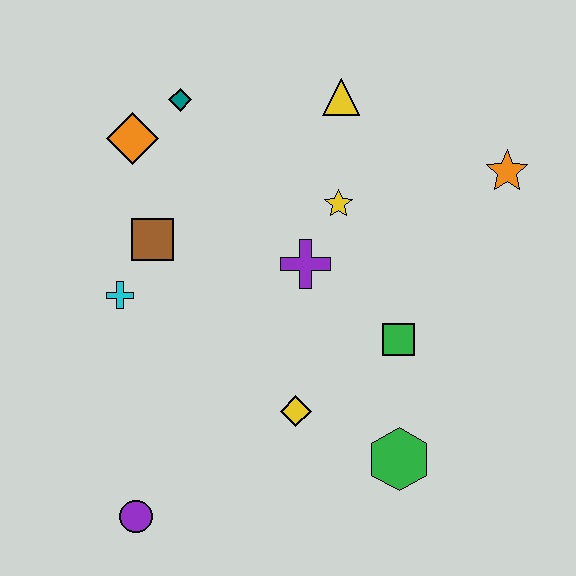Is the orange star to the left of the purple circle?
No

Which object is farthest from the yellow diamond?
The teal diamond is farthest from the yellow diamond.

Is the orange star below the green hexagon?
No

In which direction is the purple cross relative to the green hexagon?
The purple cross is above the green hexagon.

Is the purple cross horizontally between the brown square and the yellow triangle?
Yes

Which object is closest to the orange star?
The yellow star is closest to the orange star.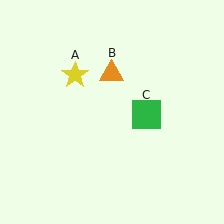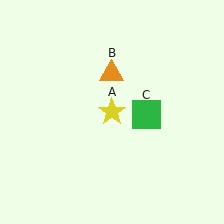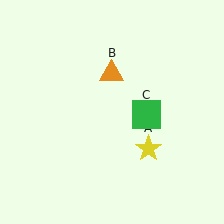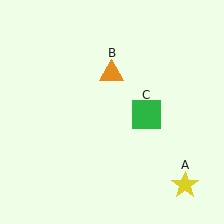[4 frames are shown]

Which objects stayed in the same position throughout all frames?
Orange triangle (object B) and green square (object C) remained stationary.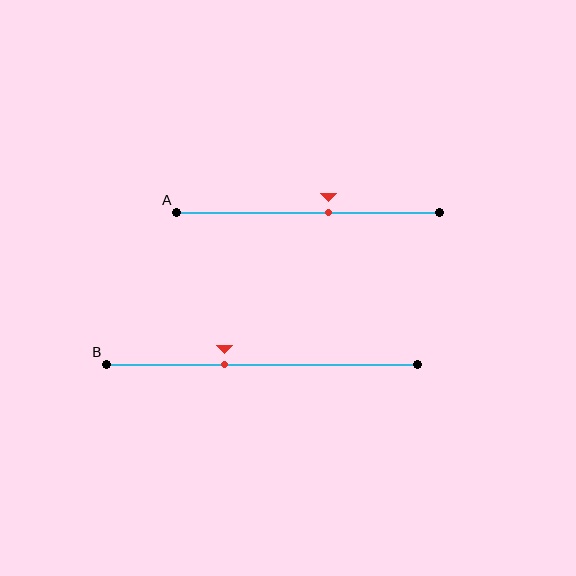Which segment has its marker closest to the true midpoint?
Segment A has its marker closest to the true midpoint.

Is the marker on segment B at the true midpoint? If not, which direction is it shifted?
No, the marker on segment B is shifted to the left by about 12% of the segment length.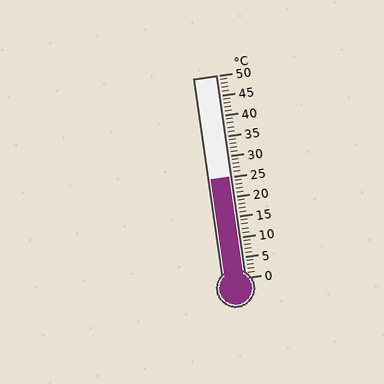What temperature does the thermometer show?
The thermometer shows approximately 25°C.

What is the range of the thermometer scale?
The thermometer scale ranges from 0°C to 50°C.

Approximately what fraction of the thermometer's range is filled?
The thermometer is filled to approximately 50% of its range.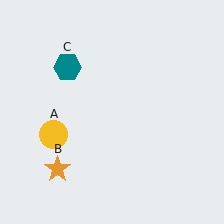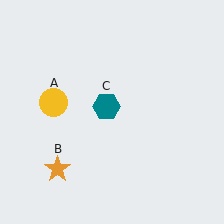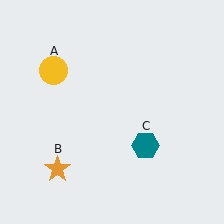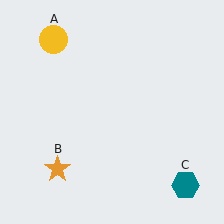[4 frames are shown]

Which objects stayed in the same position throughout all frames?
Orange star (object B) remained stationary.